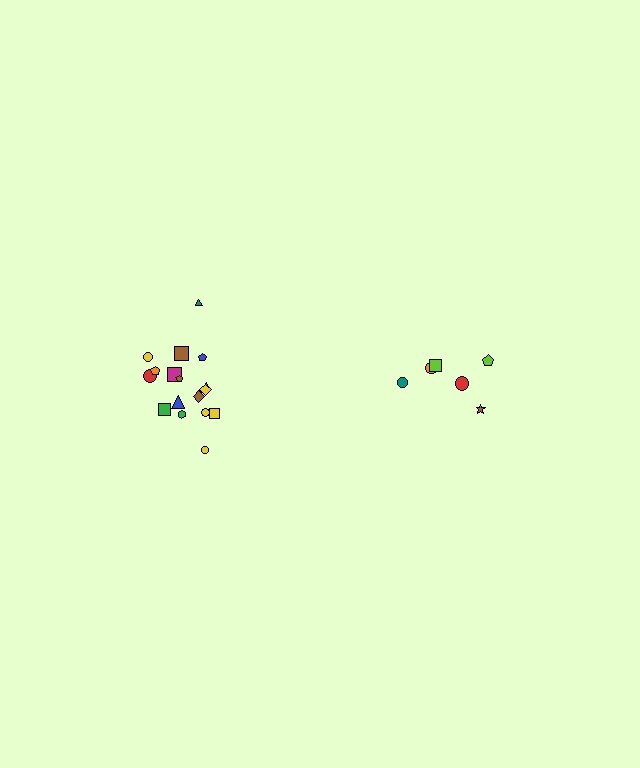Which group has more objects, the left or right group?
The left group.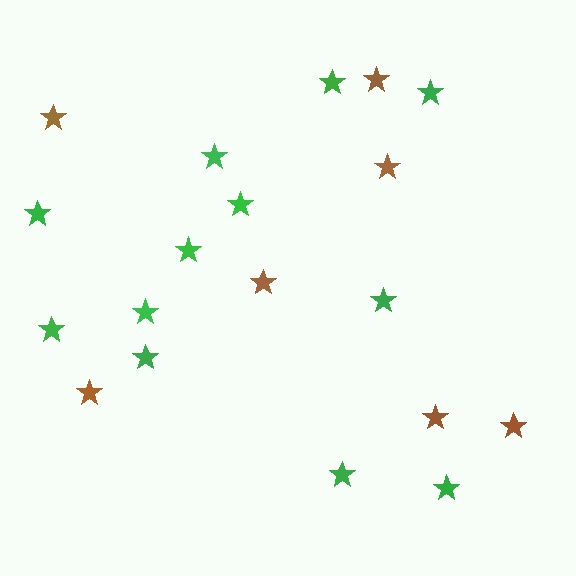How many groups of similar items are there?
There are 2 groups: one group of green stars (12) and one group of brown stars (7).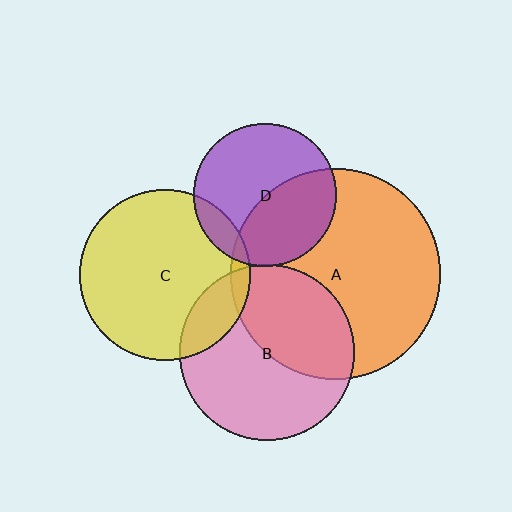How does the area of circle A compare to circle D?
Approximately 2.1 times.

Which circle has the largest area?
Circle A (orange).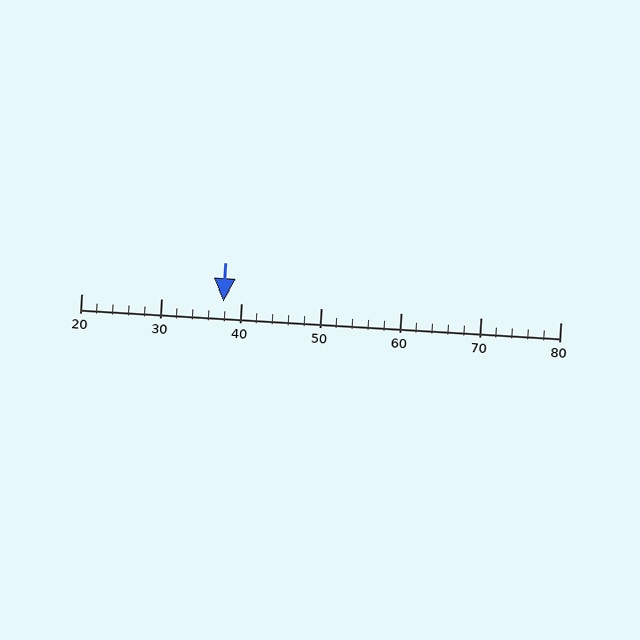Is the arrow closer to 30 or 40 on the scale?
The arrow is closer to 40.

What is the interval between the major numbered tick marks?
The major tick marks are spaced 10 units apart.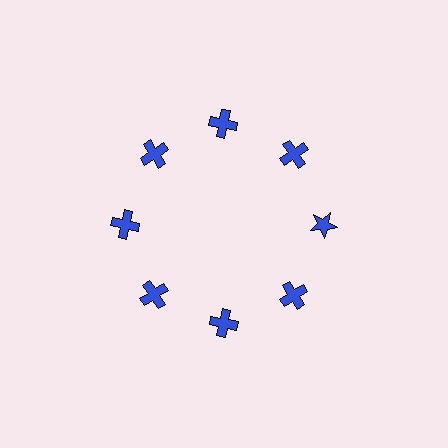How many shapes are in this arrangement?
There are 8 shapes arranged in a ring pattern.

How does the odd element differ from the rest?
It has a different shape: star instead of cross.